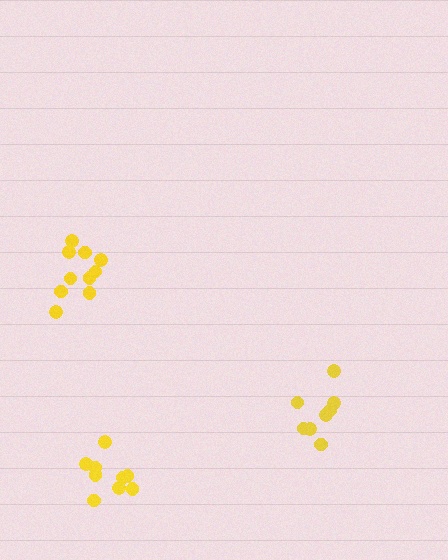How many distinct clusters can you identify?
There are 3 distinct clusters.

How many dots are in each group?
Group 1: 9 dots, Group 2: 10 dots, Group 3: 8 dots (27 total).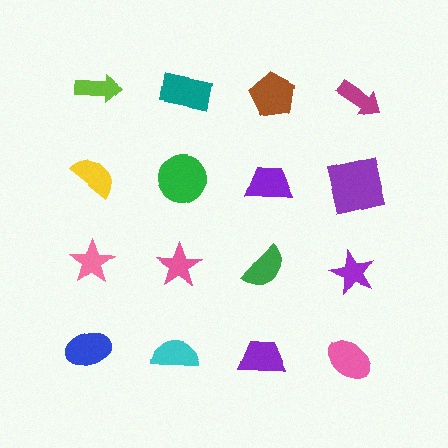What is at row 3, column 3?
A green semicircle.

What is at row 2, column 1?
A yellow semicircle.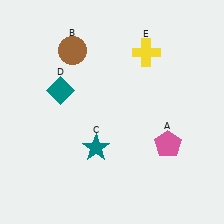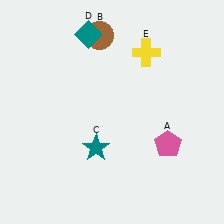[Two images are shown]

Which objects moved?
The objects that moved are: the brown circle (B), the teal diamond (D).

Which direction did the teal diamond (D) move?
The teal diamond (D) moved up.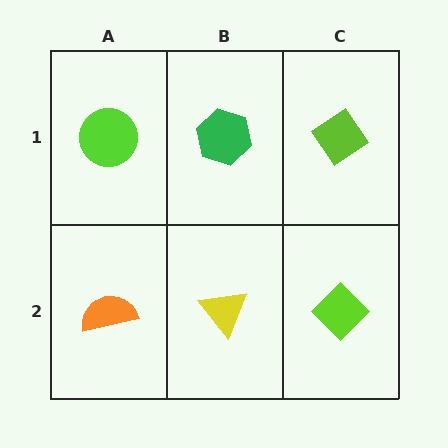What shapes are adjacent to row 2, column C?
A lime diamond (row 1, column C), a yellow triangle (row 2, column B).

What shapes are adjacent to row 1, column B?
A yellow triangle (row 2, column B), a lime circle (row 1, column A), a lime diamond (row 1, column C).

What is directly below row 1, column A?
An orange semicircle.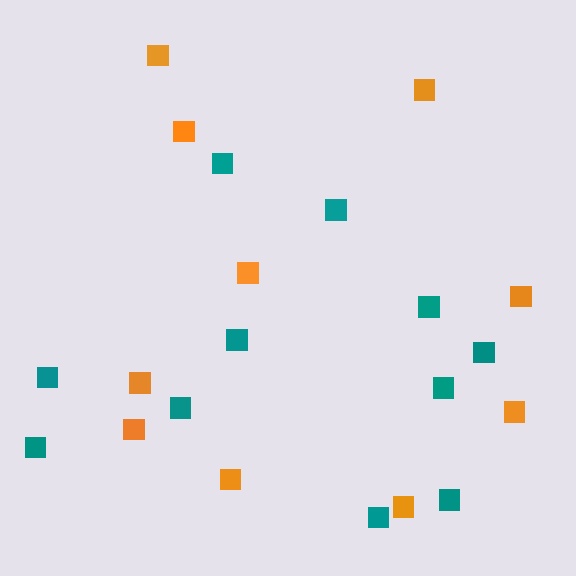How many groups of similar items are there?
There are 2 groups: one group of teal squares (11) and one group of orange squares (10).